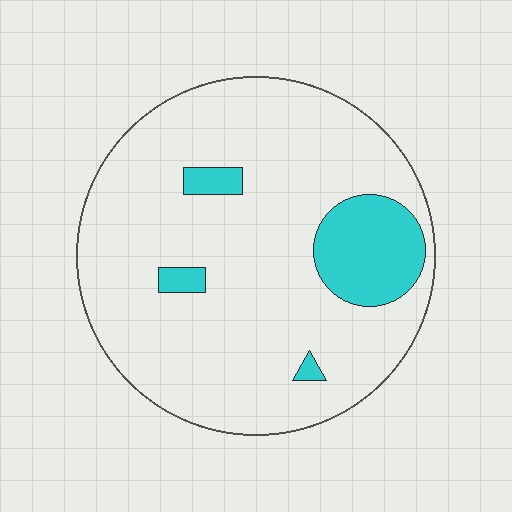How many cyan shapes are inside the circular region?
4.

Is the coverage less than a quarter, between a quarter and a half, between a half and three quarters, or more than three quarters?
Less than a quarter.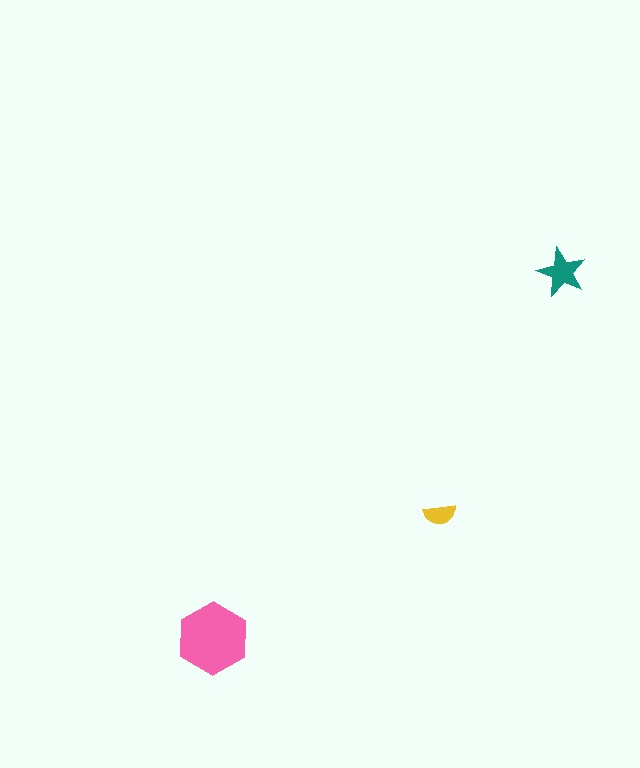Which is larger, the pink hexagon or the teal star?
The pink hexagon.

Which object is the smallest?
The yellow semicircle.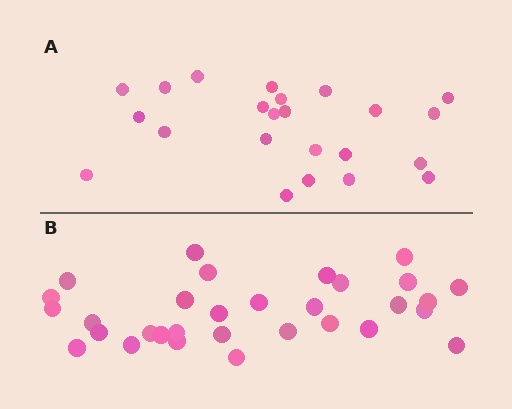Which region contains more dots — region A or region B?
Region B (the bottom region) has more dots.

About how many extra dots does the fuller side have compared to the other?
Region B has roughly 8 or so more dots than region A.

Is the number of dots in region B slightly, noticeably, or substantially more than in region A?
Region B has noticeably more, but not dramatically so. The ratio is roughly 1.3 to 1.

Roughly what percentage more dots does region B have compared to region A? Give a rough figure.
About 35% more.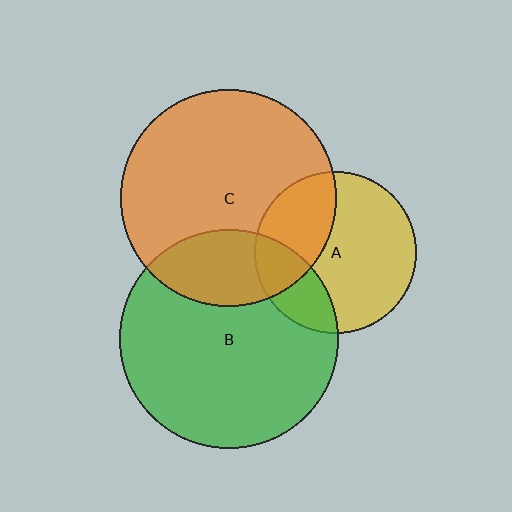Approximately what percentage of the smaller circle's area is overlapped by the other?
Approximately 25%.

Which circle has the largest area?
Circle B (green).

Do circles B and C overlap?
Yes.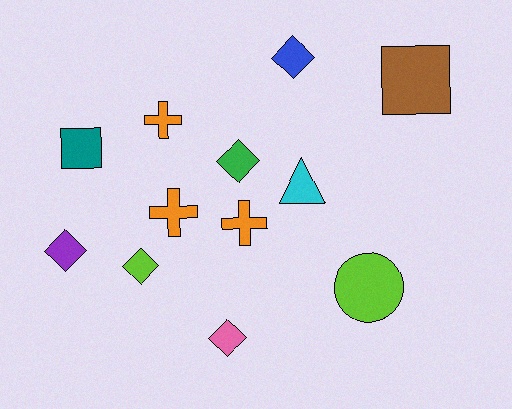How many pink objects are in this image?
There is 1 pink object.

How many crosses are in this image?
There are 3 crosses.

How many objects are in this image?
There are 12 objects.